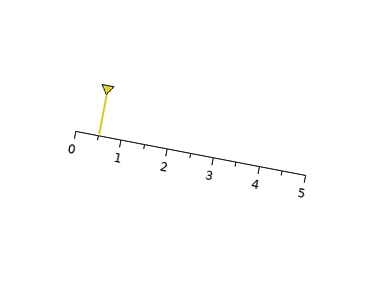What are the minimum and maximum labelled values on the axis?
The axis runs from 0 to 5.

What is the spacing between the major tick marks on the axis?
The major ticks are spaced 1 apart.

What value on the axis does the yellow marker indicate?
The marker indicates approximately 0.5.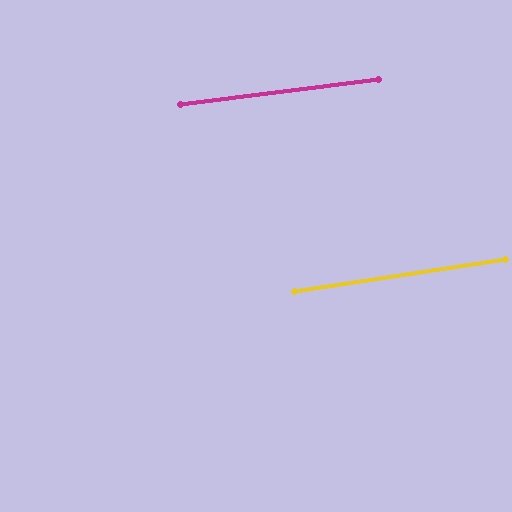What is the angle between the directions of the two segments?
Approximately 1 degree.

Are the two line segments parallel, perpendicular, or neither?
Parallel — their directions differ by only 1.4°.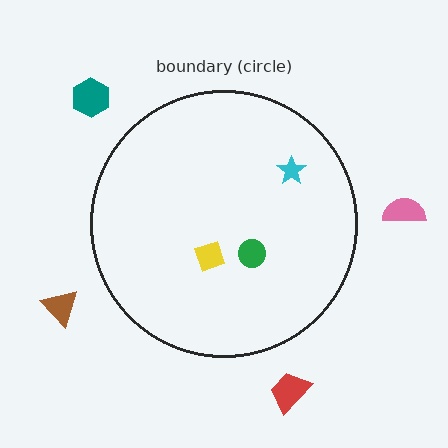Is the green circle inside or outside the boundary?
Inside.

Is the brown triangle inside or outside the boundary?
Outside.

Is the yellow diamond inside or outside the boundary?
Inside.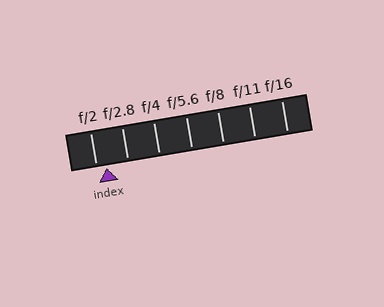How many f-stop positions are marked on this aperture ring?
There are 7 f-stop positions marked.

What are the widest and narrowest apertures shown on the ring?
The widest aperture shown is f/2 and the narrowest is f/16.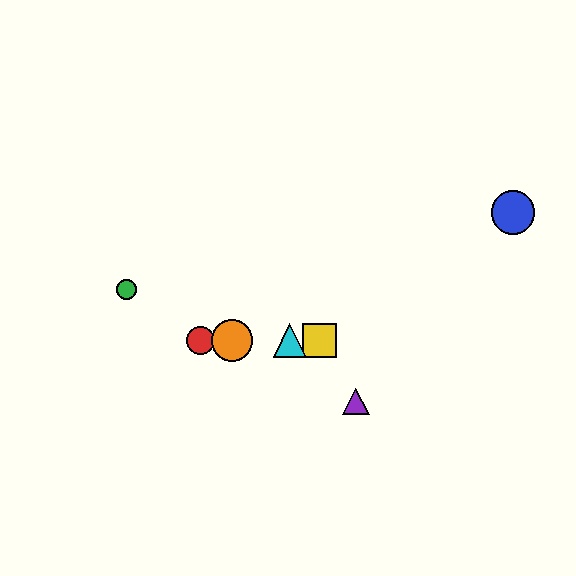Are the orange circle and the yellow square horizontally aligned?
Yes, both are at y≈340.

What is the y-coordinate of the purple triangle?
The purple triangle is at y≈401.